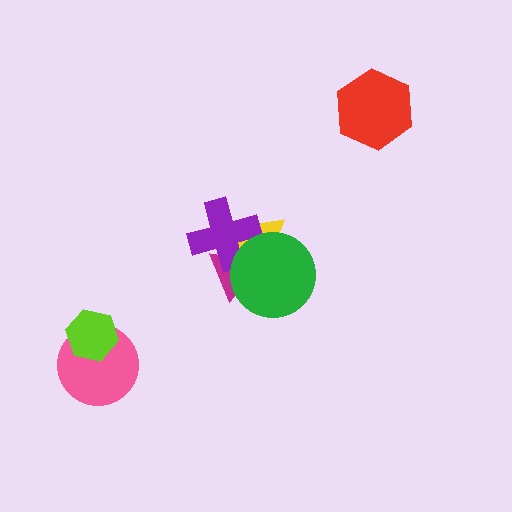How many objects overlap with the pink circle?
1 object overlaps with the pink circle.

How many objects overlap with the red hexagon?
0 objects overlap with the red hexagon.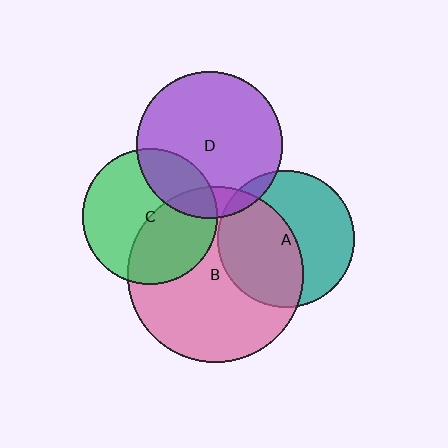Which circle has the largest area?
Circle B (pink).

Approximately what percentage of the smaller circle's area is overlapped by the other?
Approximately 5%.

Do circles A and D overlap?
Yes.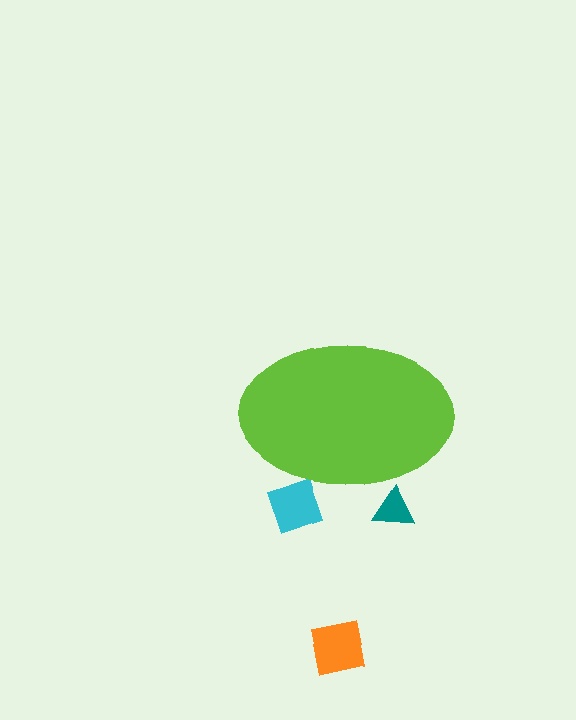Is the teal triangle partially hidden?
Yes, the teal triangle is partially hidden behind the lime ellipse.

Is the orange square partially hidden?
No, the orange square is fully visible.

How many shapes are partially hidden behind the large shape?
2 shapes are partially hidden.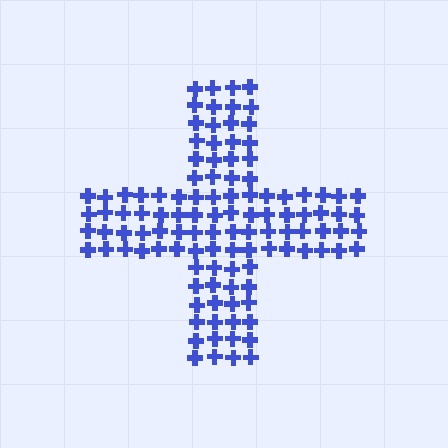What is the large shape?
The large shape is a cross.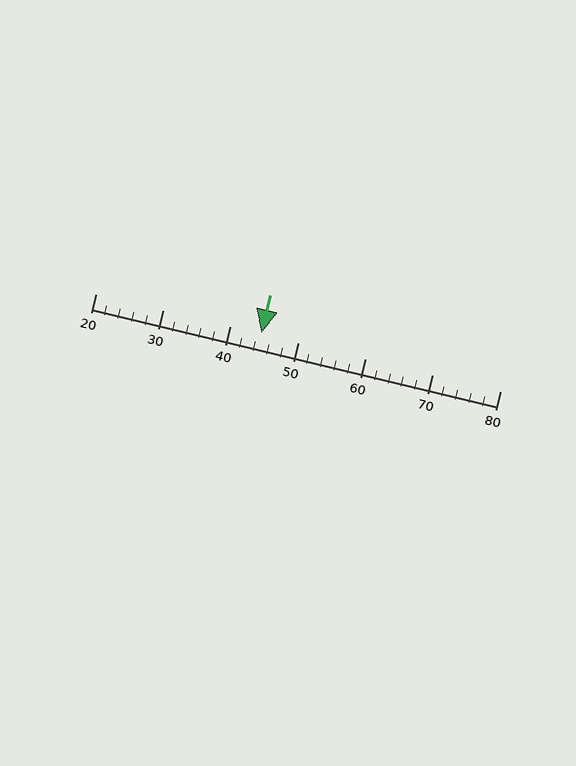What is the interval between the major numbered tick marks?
The major tick marks are spaced 10 units apart.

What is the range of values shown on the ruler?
The ruler shows values from 20 to 80.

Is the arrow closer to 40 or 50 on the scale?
The arrow is closer to 40.